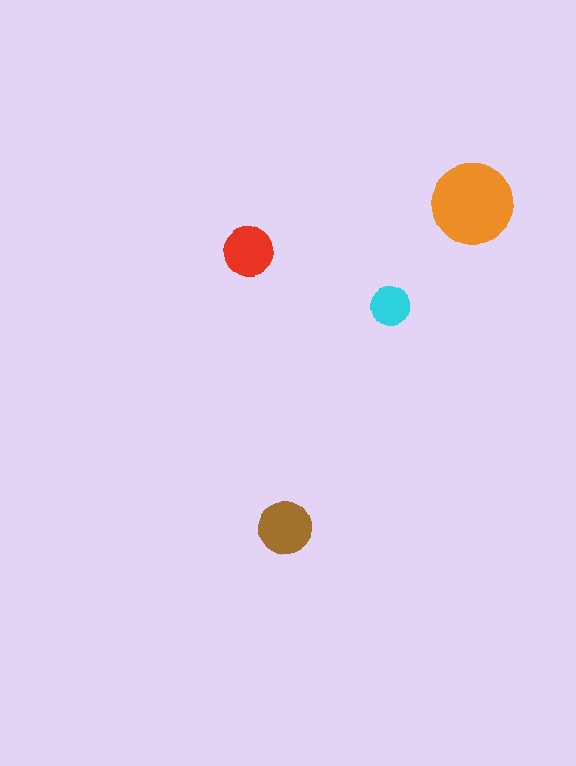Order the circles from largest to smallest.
the orange one, the brown one, the red one, the cyan one.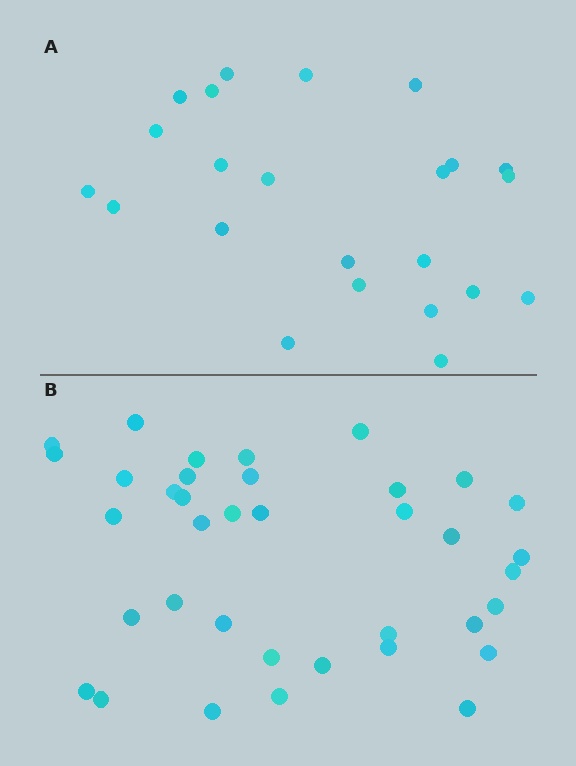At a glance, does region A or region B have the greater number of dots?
Region B (the bottom region) has more dots.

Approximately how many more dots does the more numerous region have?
Region B has approximately 15 more dots than region A.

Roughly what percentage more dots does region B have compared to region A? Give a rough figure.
About 60% more.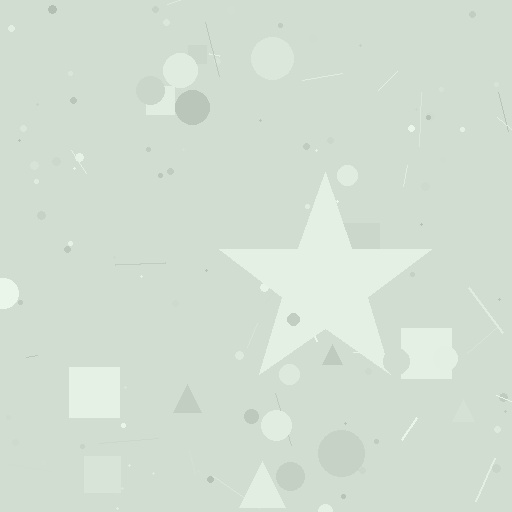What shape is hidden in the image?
A star is hidden in the image.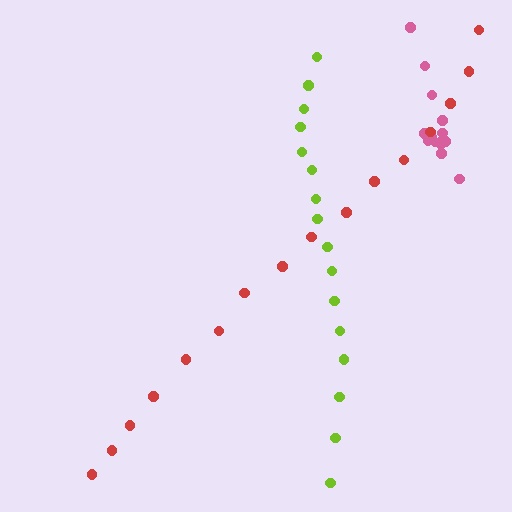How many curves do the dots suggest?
There are 3 distinct paths.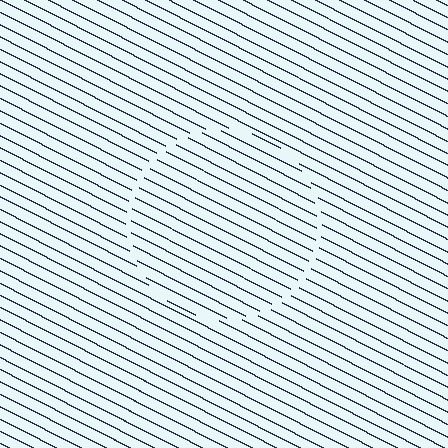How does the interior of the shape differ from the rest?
The interior of the shape contains the same grating, shifted by half a period — the contour is defined by the phase discontinuity where line-ends from the inner and outer gratings abut.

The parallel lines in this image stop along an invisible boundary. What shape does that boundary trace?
An illusory circle. The interior of the shape contains the same grating, shifted by half a period — the contour is defined by the phase discontinuity where line-ends from the inner and outer gratings abut.